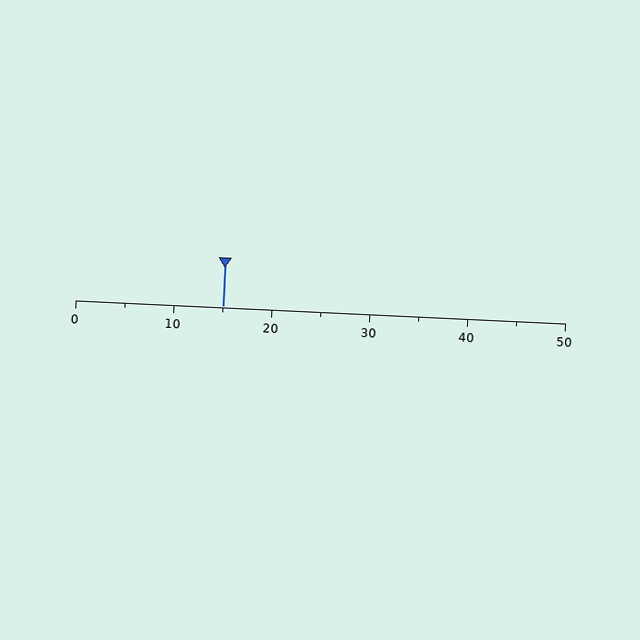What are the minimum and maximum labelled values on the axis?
The axis runs from 0 to 50.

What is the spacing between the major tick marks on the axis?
The major ticks are spaced 10 apart.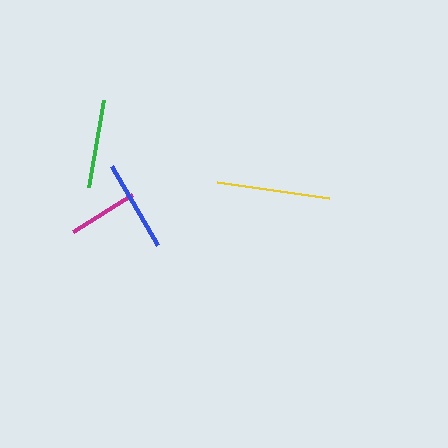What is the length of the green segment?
The green segment is approximately 88 pixels long.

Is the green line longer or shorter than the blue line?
The blue line is longer than the green line.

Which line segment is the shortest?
The magenta line is the shortest at approximately 70 pixels.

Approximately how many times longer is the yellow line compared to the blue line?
The yellow line is approximately 1.2 times the length of the blue line.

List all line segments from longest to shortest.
From longest to shortest: yellow, blue, green, magenta.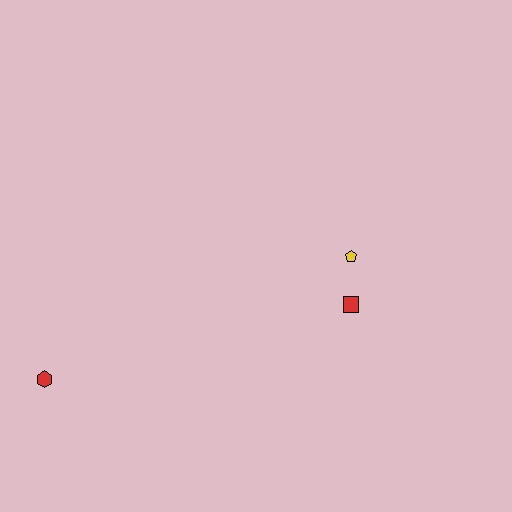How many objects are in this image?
There are 3 objects.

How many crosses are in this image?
There are no crosses.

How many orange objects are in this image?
There are no orange objects.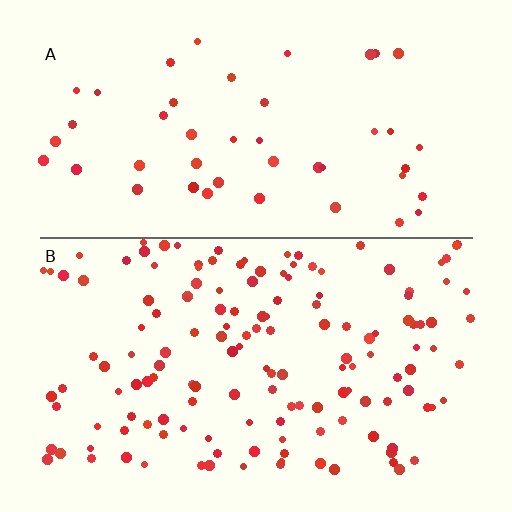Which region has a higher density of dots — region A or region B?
B (the bottom).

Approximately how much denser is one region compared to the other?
Approximately 3.2× — region B over region A.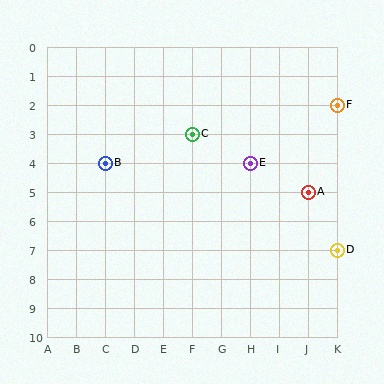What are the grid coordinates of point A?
Point A is at grid coordinates (J, 5).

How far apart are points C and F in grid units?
Points C and F are 5 columns and 1 row apart (about 5.1 grid units diagonally).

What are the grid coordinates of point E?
Point E is at grid coordinates (H, 4).